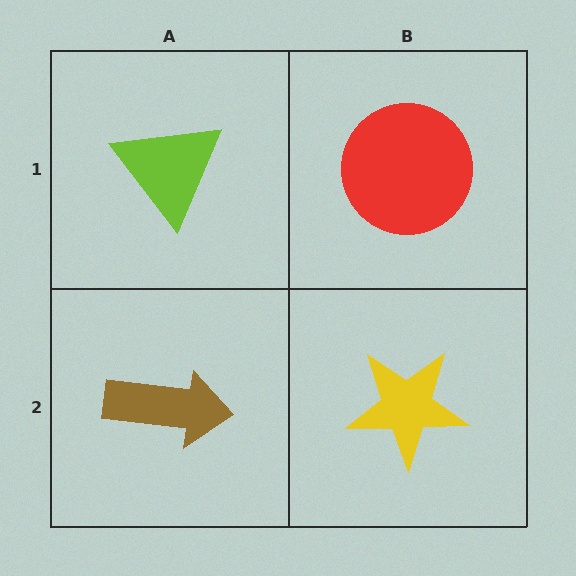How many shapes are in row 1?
2 shapes.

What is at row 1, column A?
A lime triangle.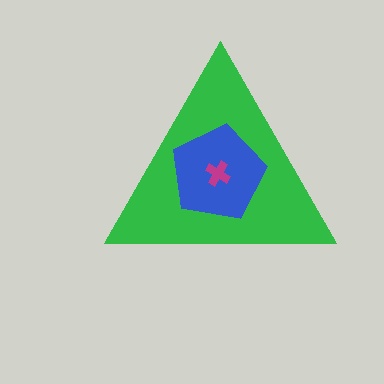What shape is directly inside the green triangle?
The blue pentagon.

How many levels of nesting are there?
3.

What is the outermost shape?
The green triangle.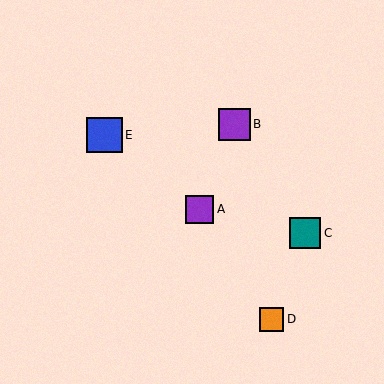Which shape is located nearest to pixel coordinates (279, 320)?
The orange square (labeled D) at (272, 319) is nearest to that location.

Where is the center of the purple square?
The center of the purple square is at (234, 124).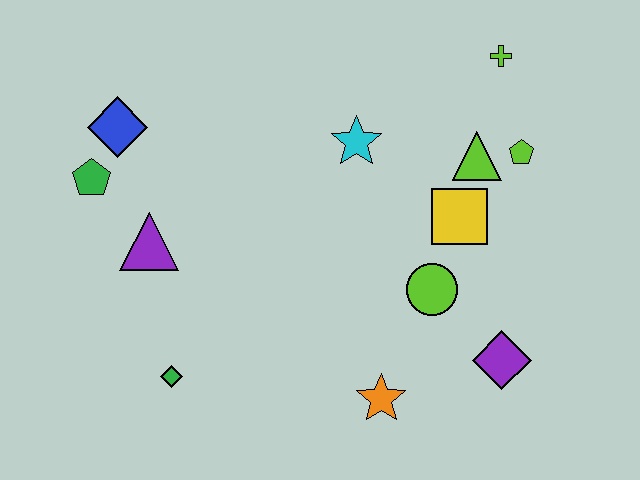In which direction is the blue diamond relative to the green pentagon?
The blue diamond is above the green pentagon.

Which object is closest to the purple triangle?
The green pentagon is closest to the purple triangle.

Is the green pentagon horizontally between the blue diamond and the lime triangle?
No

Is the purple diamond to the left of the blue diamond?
No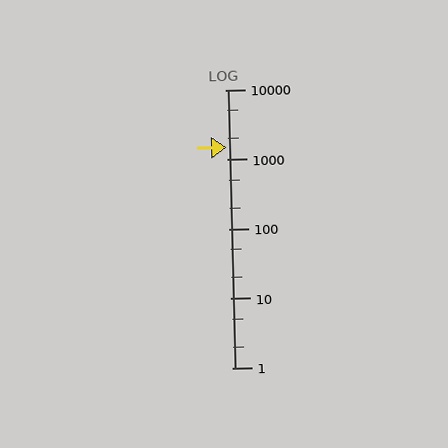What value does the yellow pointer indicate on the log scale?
The pointer indicates approximately 1500.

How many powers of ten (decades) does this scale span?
The scale spans 4 decades, from 1 to 10000.